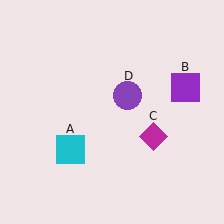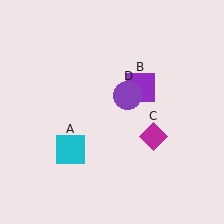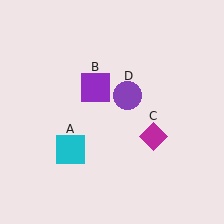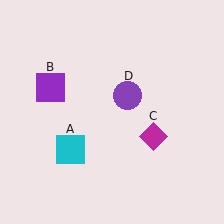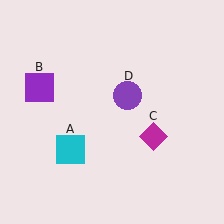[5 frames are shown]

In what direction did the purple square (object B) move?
The purple square (object B) moved left.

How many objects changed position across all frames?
1 object changed position: purple square (object B).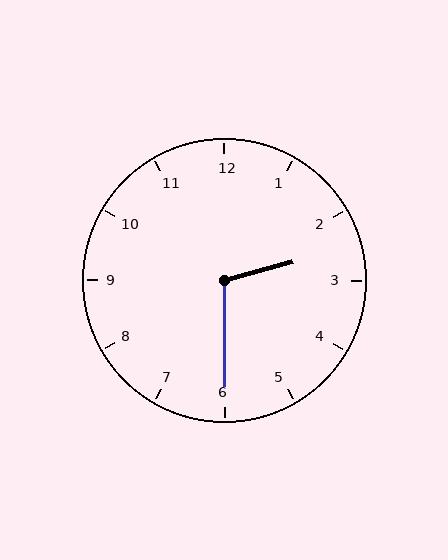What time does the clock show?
2:30.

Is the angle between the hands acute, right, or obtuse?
It is obtuse.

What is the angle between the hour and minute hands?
Approximately 105 degrees.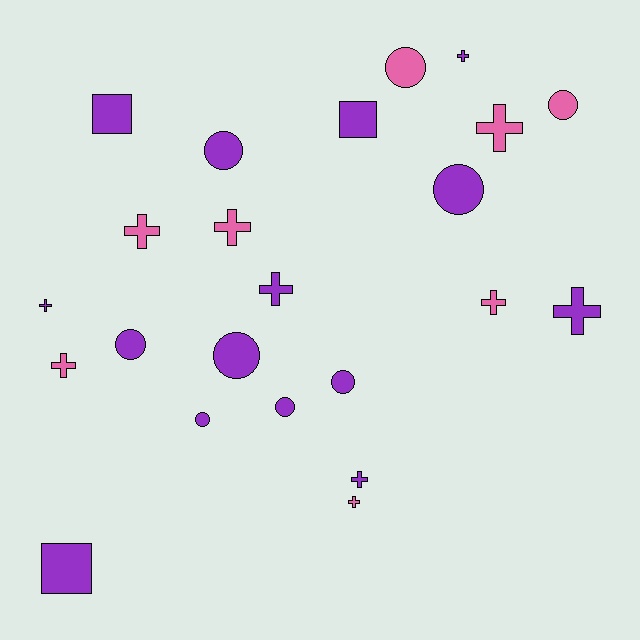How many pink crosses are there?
There are 6 pink crosses.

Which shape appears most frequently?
Cross, with 11 objects.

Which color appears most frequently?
Purple, with 15 objects.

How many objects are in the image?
There are 23 objects.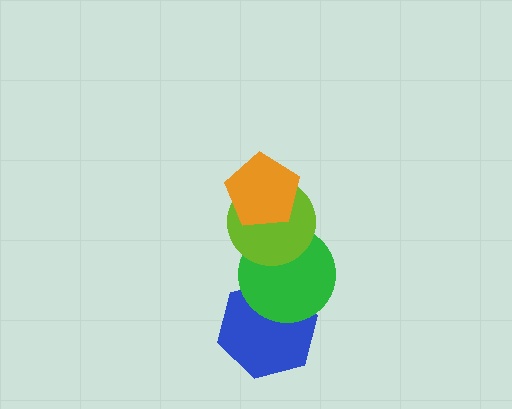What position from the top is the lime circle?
The lime circle is 2nd from the top.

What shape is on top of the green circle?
The lime circle is on top of the green circle.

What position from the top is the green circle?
The green circle is 3rd from the top.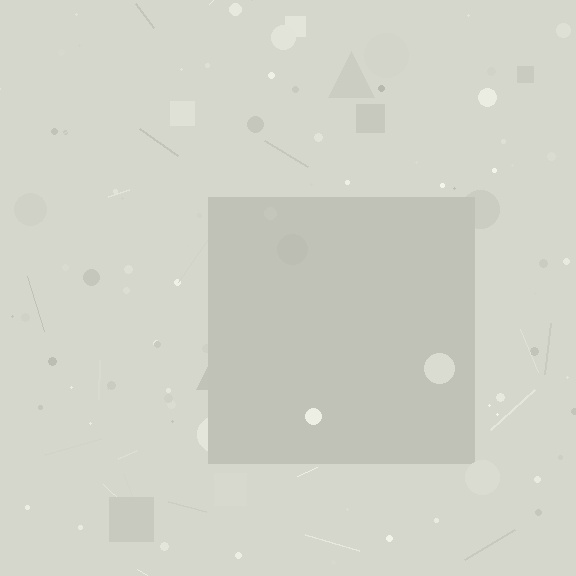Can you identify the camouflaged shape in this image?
The camouflaged shape is a square.